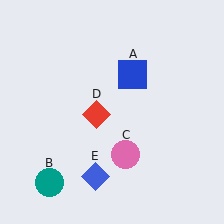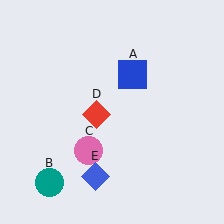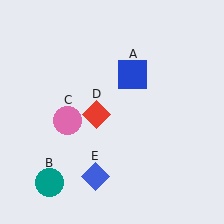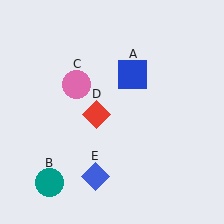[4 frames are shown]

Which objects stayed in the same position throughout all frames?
Blue square (object A) and teal circle (object B) and red diamond (object D) and blue diamond (object E) remained stationary.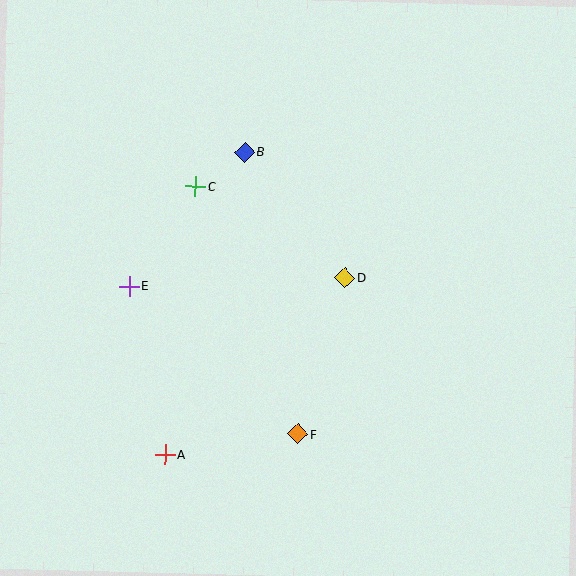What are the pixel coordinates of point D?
Point D is at (345, 278).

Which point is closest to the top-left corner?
Point C is closest to the top-left corner.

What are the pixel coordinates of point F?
Point F is at (298, 434).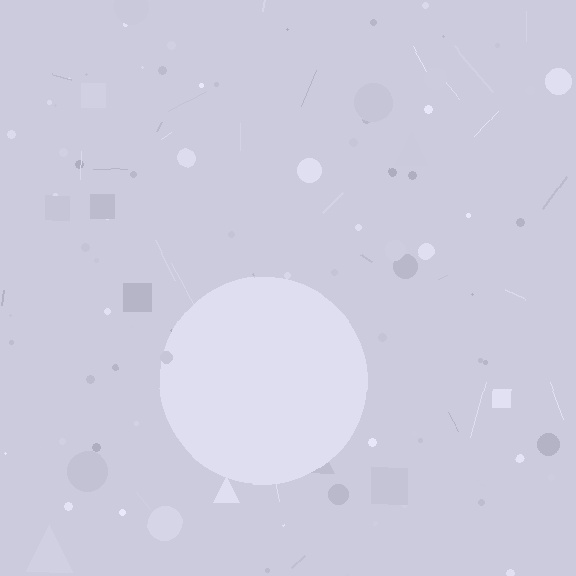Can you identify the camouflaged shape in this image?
The camouflaged shape is a circle.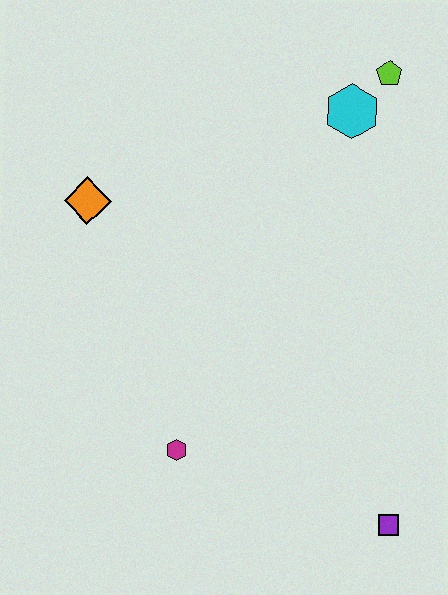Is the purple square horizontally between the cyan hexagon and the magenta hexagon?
No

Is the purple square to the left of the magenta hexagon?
No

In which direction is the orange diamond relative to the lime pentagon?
The orange diamond is to the left of the lime pentagon.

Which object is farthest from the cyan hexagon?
The purple square is farthest from the cyan hexagon.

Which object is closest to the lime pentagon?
The cyan hexagon is closest to the lime pentagon.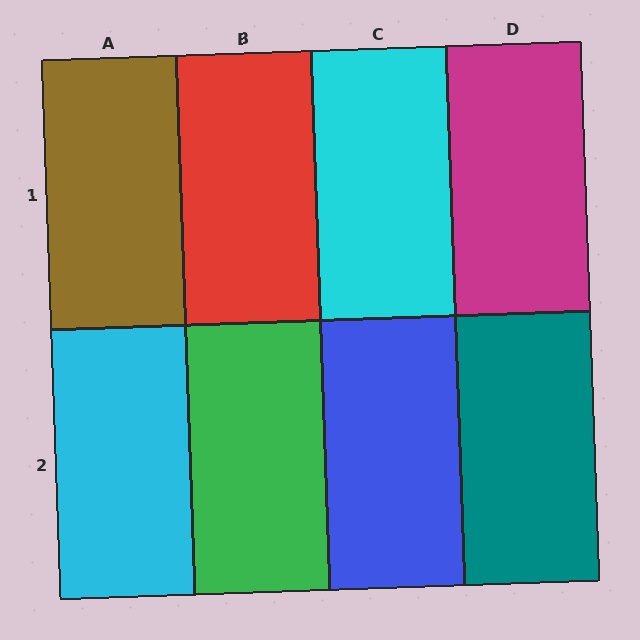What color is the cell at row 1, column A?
Brown.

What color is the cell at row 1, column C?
Cyan.